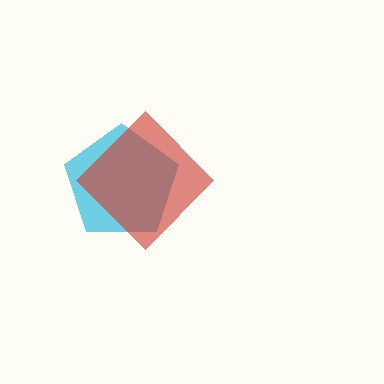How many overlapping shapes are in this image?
There are 2 overlapping shapes in the image.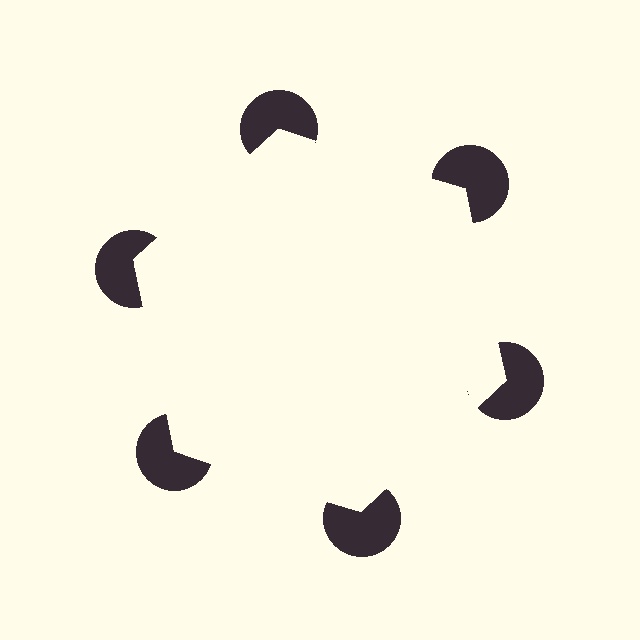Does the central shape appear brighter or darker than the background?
It typically appears slightly brighter than the background, even though no actual brightness change is drawn.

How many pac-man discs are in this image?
There are 6 — one at each vertex of the illusory hexagon.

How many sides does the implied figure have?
6 sides.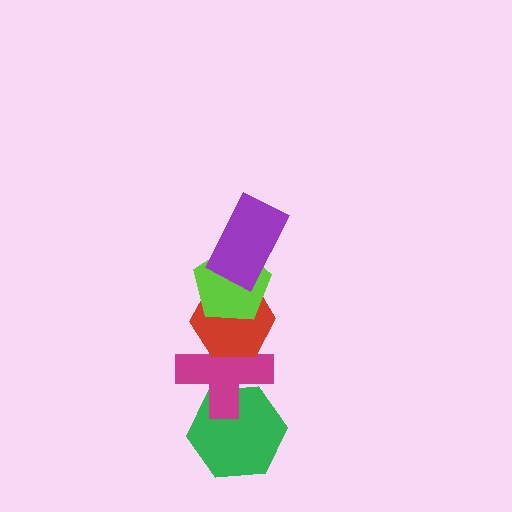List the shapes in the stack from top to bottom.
From top to bottom: the purple rectangle, the lime pentagon, the red hexagon, the magenta cross, the green hexagon.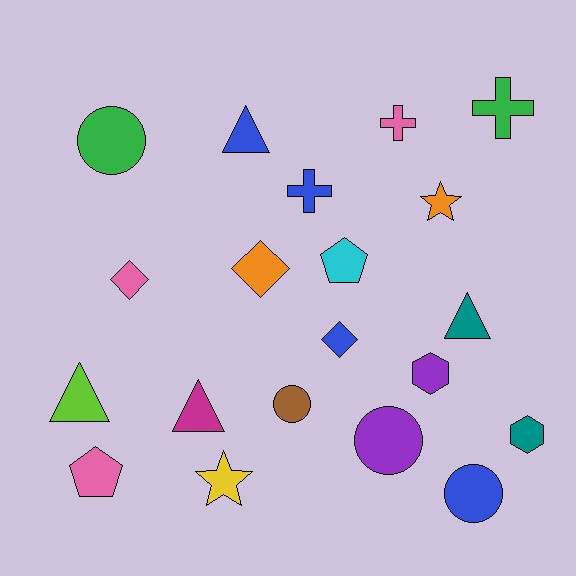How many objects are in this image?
There are 20 objects.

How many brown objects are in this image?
There is 1 brown object.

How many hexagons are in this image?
There are 2 hexagons.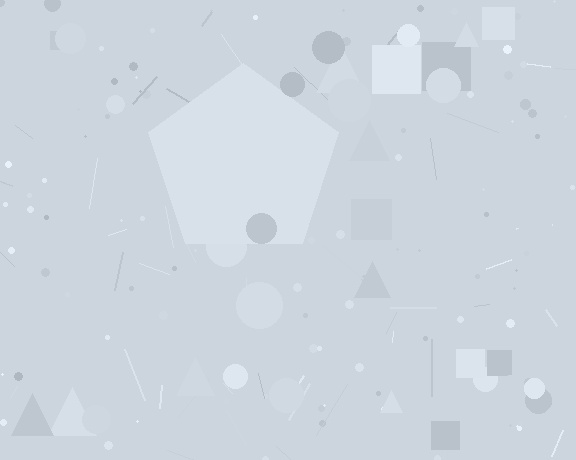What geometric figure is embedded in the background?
A pentagon is embedded in the background.